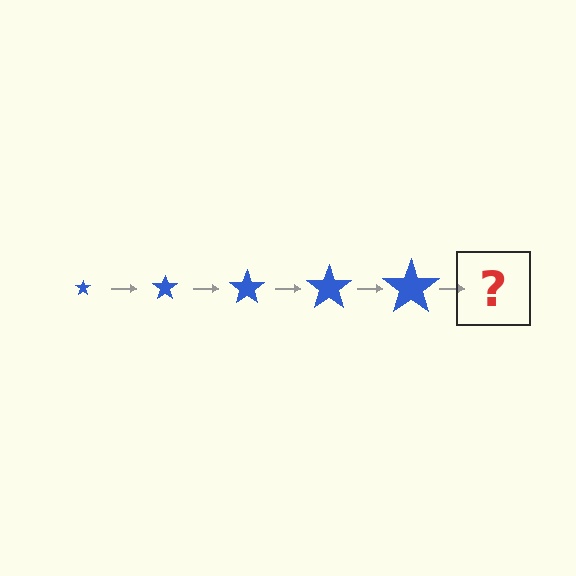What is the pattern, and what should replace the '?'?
The pattern is that the star gets progressively larger each step. The '?' should be a blue star, larger than the previous one.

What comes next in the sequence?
The next element should be a blue star, larger than the previous one.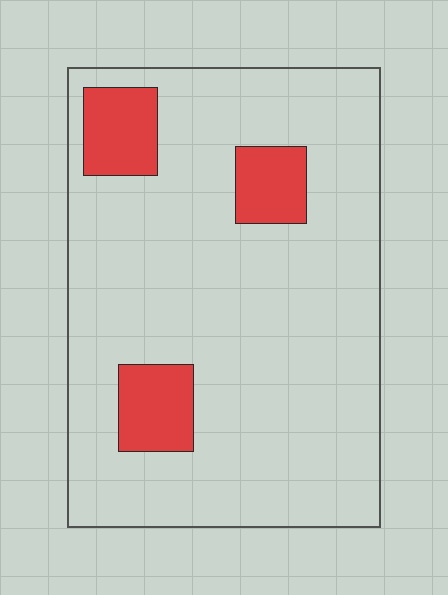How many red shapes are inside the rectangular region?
3.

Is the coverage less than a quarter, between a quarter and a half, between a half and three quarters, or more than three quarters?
Less than a quarter.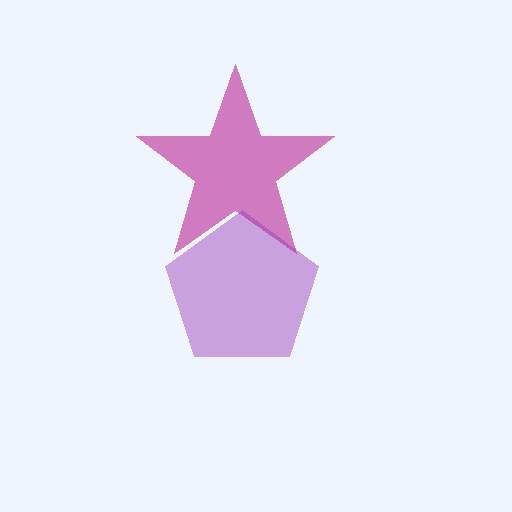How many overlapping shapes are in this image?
There are 2 overlapping shapes in the image.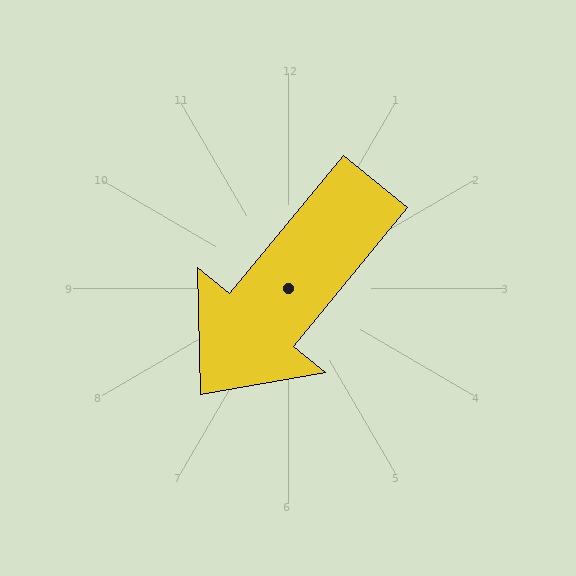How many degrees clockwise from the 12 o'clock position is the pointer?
Approximately 219 degrees.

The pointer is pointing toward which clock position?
Roughly 7 o'clock.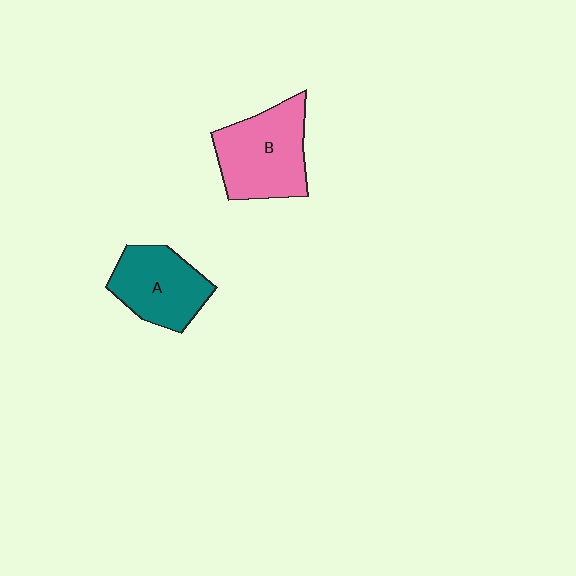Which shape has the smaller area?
Shape A (teal).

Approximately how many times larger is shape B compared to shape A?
Approximately 1.2 times.